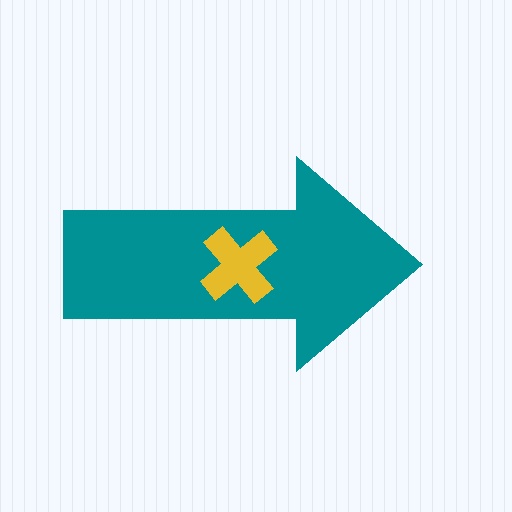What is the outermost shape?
The teal arrow.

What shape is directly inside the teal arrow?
The yellow cross.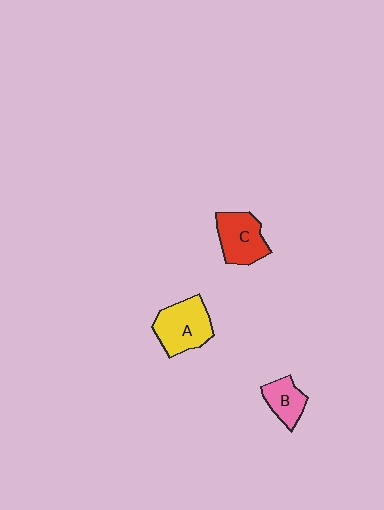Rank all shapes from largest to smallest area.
From largest to smallest: A (yellow), C (red), B (pink).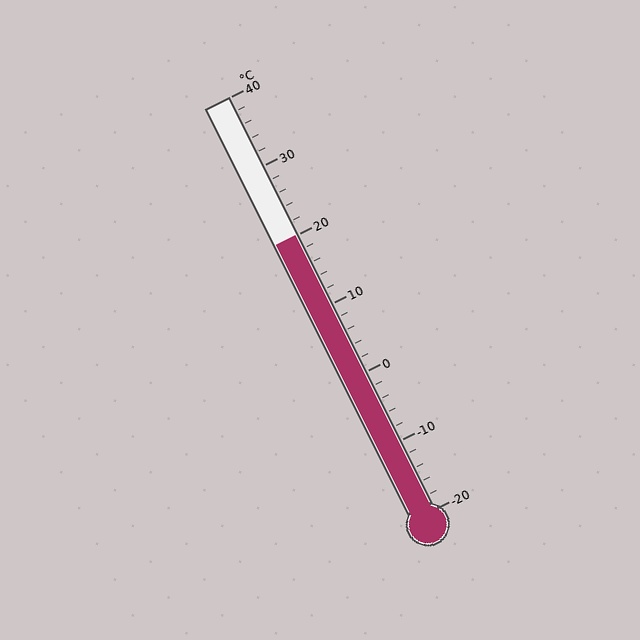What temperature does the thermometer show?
The thermometer shows approximately 20°C.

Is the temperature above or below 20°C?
The temperature is at 20°C.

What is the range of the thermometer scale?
The thermometer scale ranges from -20°C to 40°C.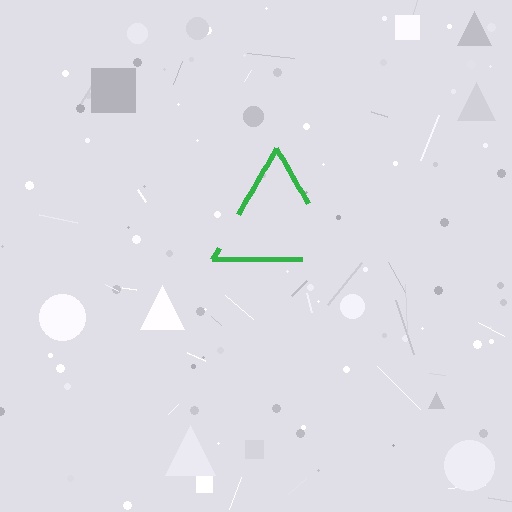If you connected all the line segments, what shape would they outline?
They would outline a triangle.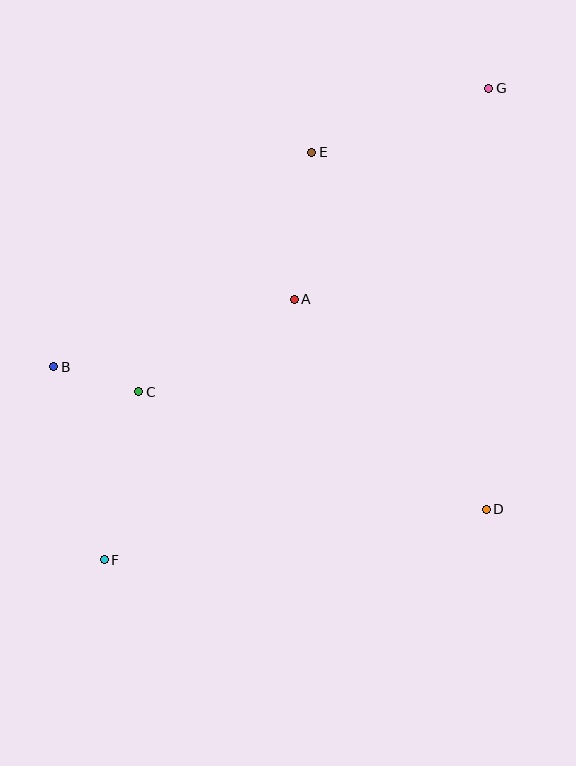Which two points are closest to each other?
Points B and C are closest to each other.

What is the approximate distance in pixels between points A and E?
The distance between A and E is approximately 148 pixels.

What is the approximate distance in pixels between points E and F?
The distance between E and F is approximately 458 pixels.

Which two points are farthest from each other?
Points F and G are farthest from each other.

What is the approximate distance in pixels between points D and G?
The distance between D and G is approximately 421 pixels.